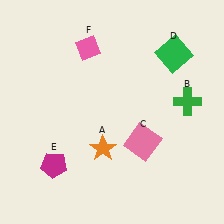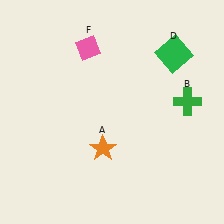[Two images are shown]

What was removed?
The magenta pentagon (E), the pink square (C) were removed in Image 2.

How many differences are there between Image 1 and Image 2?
There are 2 differences between the two images.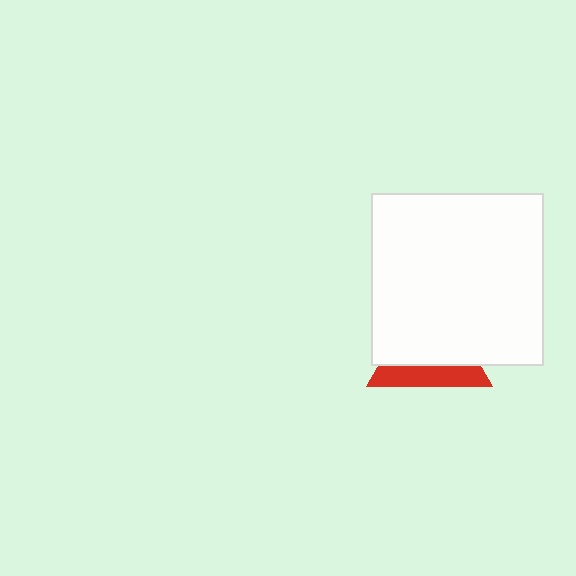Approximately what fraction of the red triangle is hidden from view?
Roughly 64% of the red triangle is hidden behind the white square.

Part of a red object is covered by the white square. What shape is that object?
It is a triangle.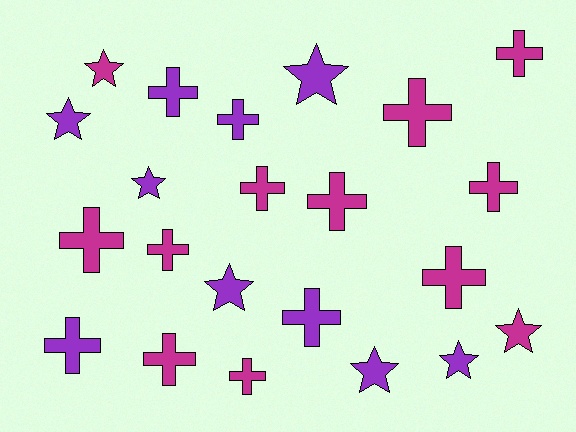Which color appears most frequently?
Magenta, with 12 objects.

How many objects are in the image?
There are 22 objects.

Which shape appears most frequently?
Cross, with 14 objects.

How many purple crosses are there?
There are 4 purple crosses.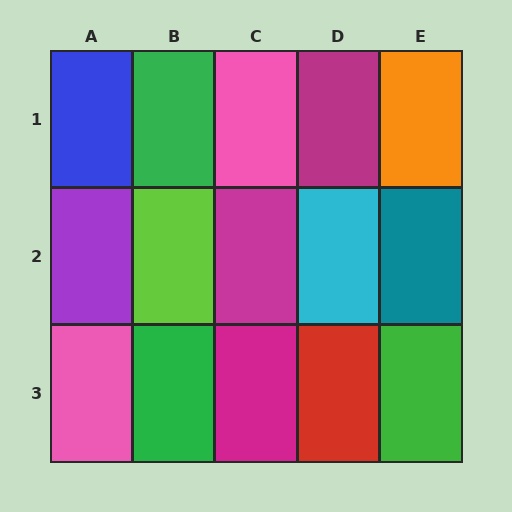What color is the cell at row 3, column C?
Magenta.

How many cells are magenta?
3 cells are magenta.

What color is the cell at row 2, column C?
Magenta.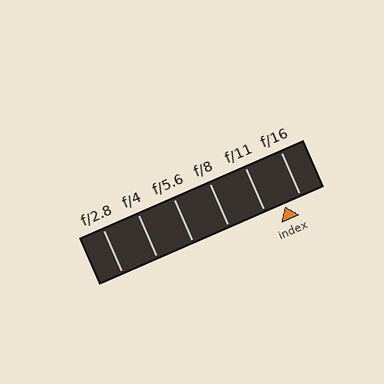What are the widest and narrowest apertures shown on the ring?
The widest aperture shown is f/2.8 and the narrowest is f/16.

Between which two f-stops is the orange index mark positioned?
The index mark is between f/11 and f/16.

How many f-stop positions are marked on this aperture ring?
There are 6 f-stop positions marked.